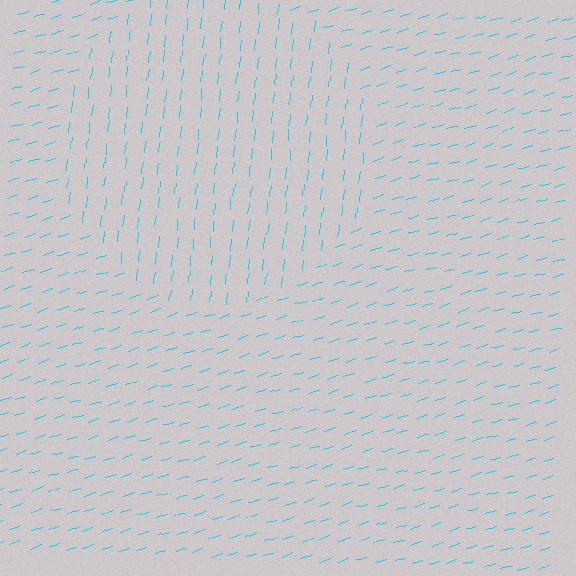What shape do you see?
I see a circle.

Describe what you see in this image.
The image is filled with small cyan line segments. A circle region in the image has lines oriented differently from the surrounding lines, creating a visible texture boundary.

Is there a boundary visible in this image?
Yes, there is a texture boundary formed by a change in line orientation.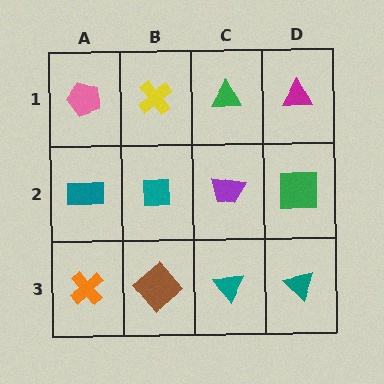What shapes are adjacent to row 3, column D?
A green square (row 2, column D), a teal triangle (row 3, column C).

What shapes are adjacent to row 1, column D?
A green square (row 2, column D), a green triangle (row 1, column C).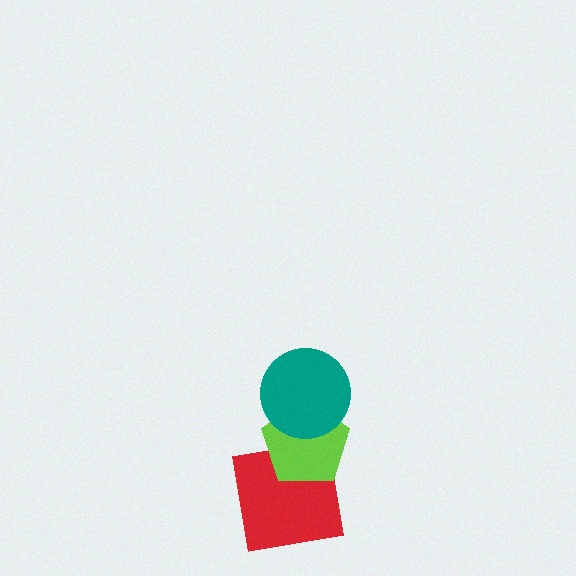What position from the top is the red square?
The red square is 3rd from the top.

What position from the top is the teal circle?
The teal circle is 1st from the top.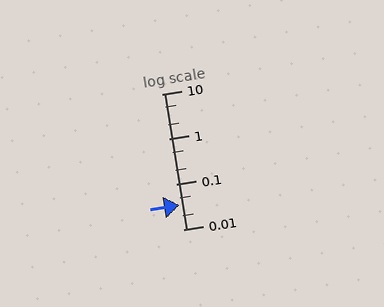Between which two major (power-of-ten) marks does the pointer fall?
The pointer is between 0.01 and 0.1.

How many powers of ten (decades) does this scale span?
The scale spans 3 decades, from 0.01 to 10.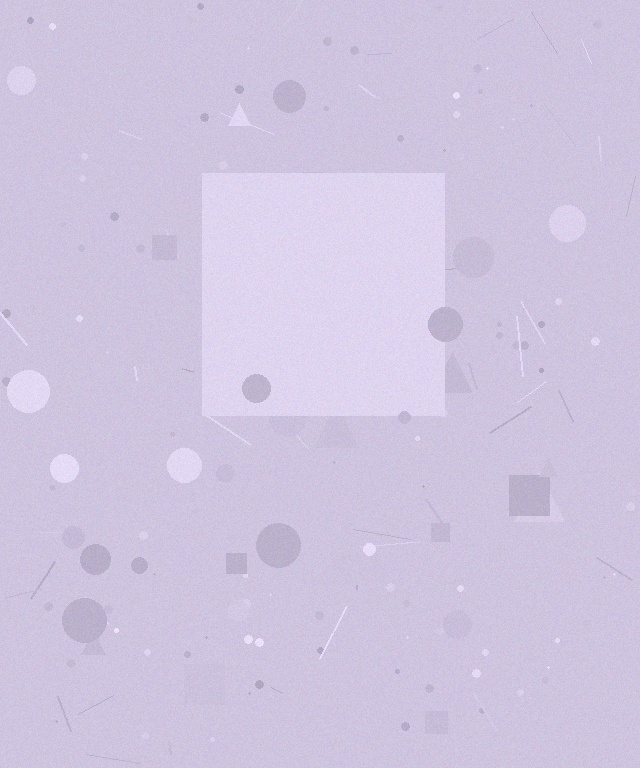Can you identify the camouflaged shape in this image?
The camouflaged shape is a square.